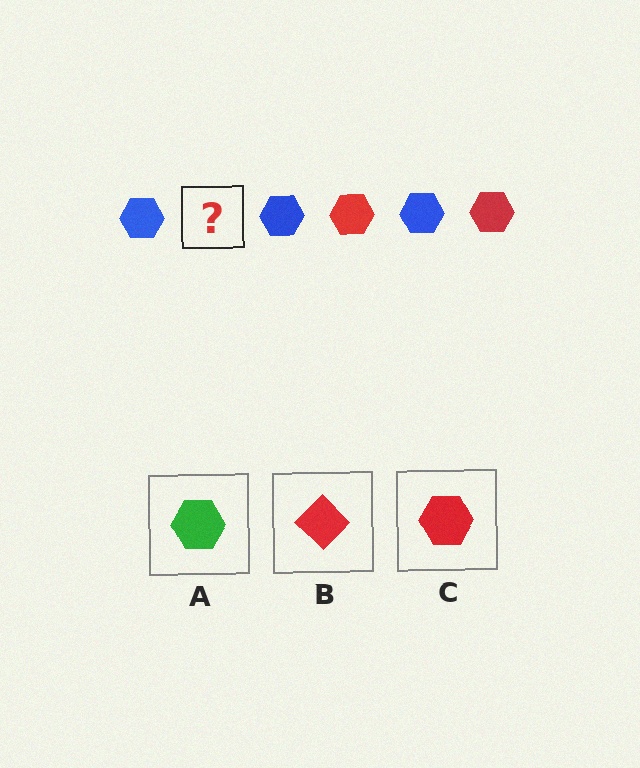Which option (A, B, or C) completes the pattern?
C.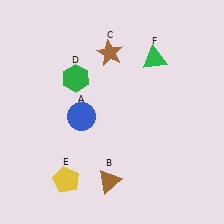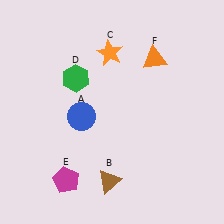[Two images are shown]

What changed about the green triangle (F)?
In Image 1, F is green. In Image 2, it changed to orange.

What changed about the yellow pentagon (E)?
In Image 1, E is yellow. In Image 2, it changed to magenta.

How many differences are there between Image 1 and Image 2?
There are 3 differences between the two images.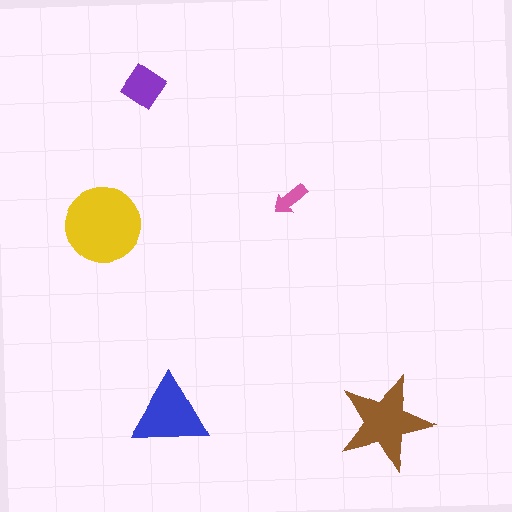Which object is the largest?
The yellow circle.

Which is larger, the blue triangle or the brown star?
The brown star.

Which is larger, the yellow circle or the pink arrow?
The yellow circle.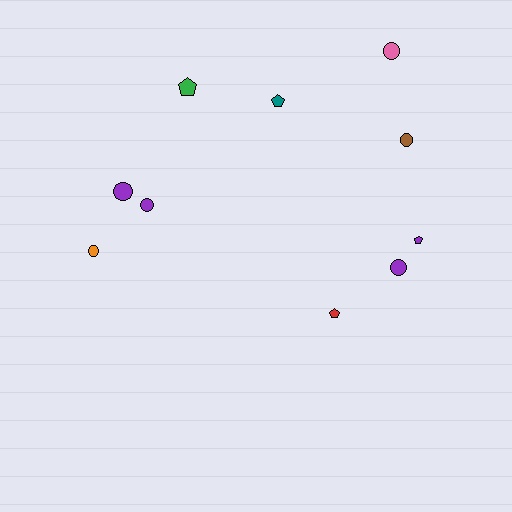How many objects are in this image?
There are 10 objects.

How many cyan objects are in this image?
There are no cyan objects.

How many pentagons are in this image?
There are 4 pentagons.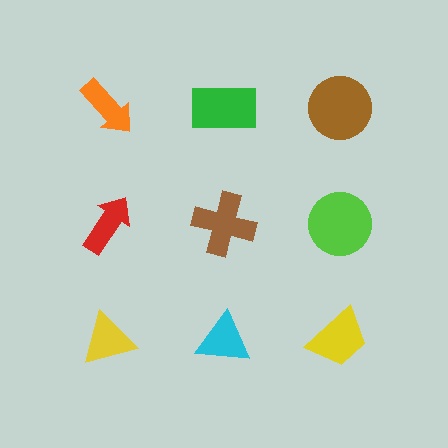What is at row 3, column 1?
A yellow triangle.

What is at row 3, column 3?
A yellow trapezoid.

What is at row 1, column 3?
A brown circle.